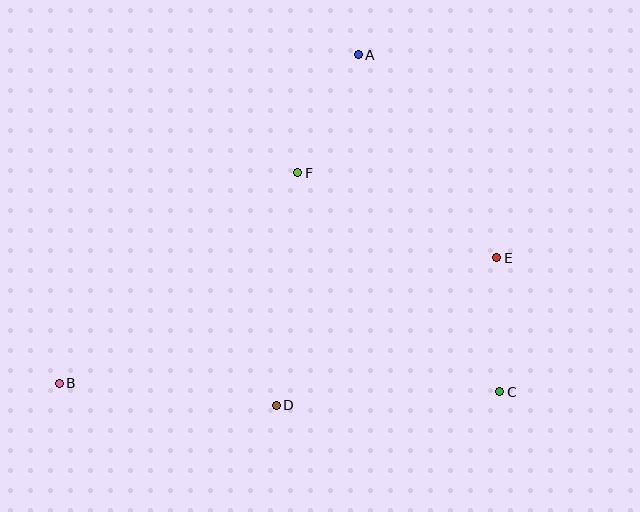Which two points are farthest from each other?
Points B and E are farthest from each other.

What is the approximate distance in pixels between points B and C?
The distance between B and C is approximately 441 pixels.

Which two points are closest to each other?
Points A and F are closest to each other.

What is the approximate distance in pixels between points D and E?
The distance between D and E is approximately 265 pixels.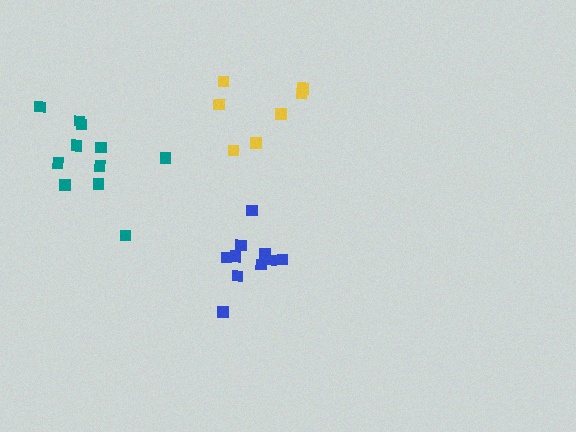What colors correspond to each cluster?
The clusters are colored: yellow, blue, teal.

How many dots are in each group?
Group 1: 7 dots, Group 2: 10 dots, Group 3: 11 dots (28 total).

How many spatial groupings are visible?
There are 3 spatial groupings.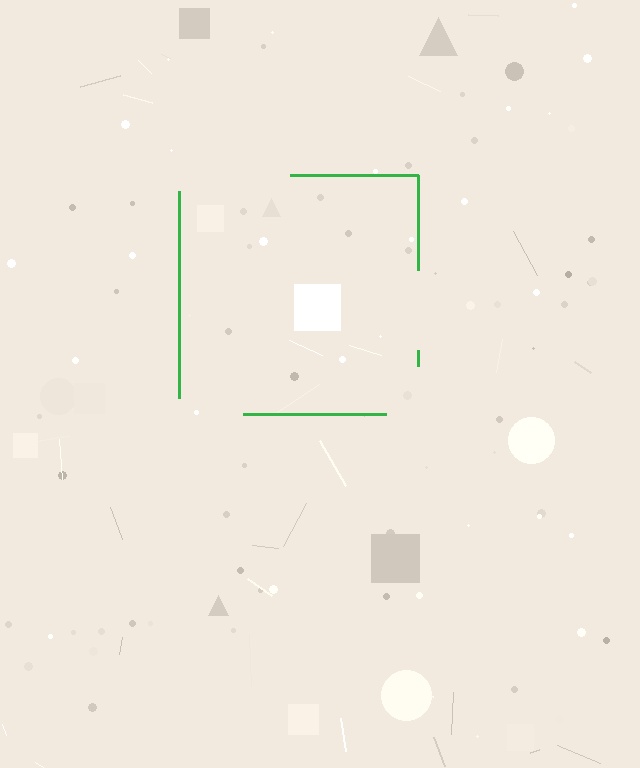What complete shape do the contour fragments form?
The contour fragments form a square.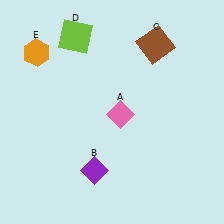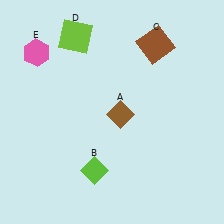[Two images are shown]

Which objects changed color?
A changed from pink to brown. B changed from purple to lime. E changed from orange to pink.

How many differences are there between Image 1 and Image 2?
There are 3 differences between the two images.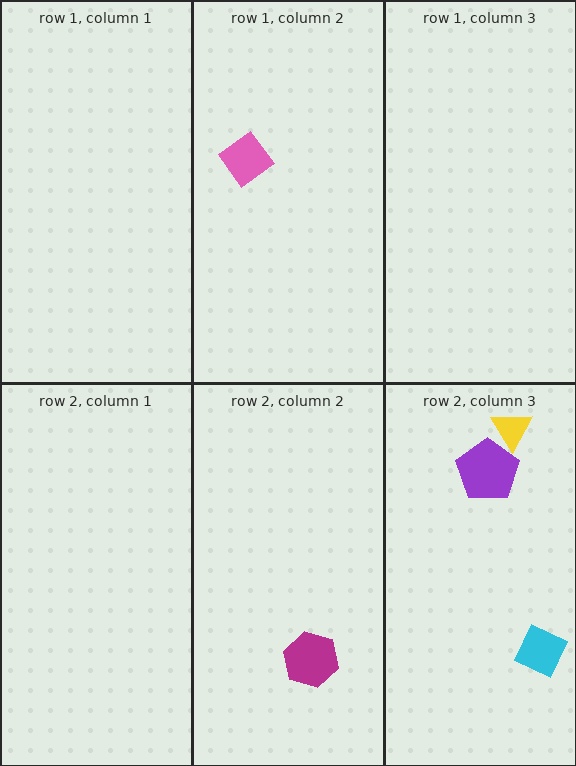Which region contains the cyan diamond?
The row 2, column 3 region.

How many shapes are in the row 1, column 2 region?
1.